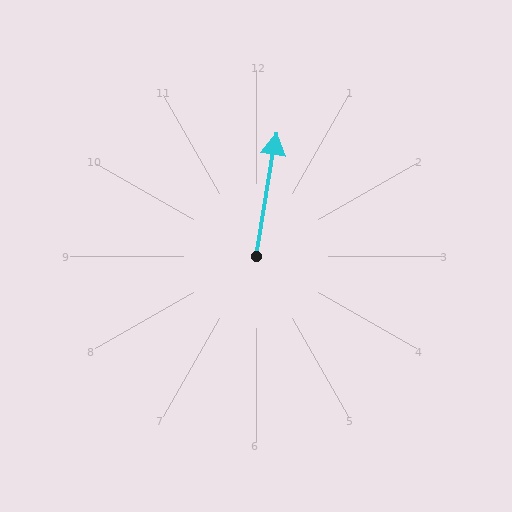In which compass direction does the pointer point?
North.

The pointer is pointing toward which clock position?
Roughly 12 o'clock.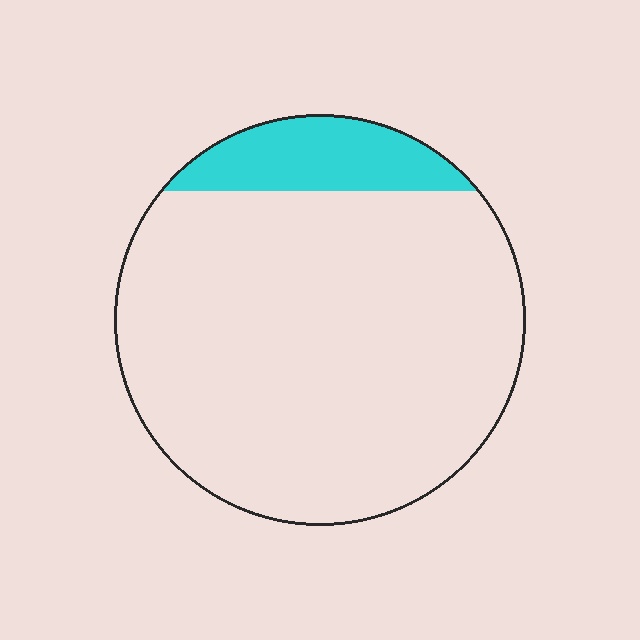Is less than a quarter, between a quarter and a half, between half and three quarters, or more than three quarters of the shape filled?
Less than a quarter.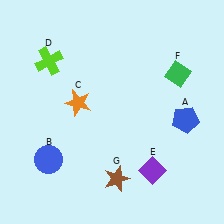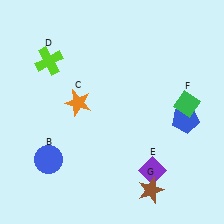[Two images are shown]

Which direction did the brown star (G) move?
The brown star (G) moved right.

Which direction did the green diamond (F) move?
The green diamond (F) moved down.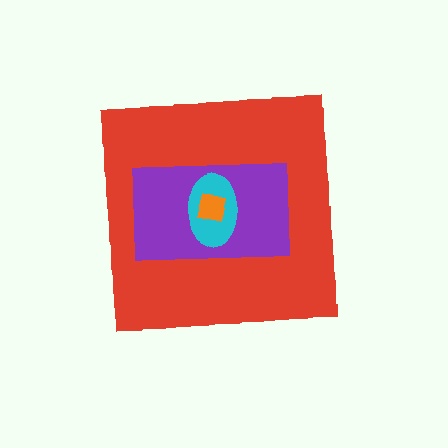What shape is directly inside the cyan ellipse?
The orange square.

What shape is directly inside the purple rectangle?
The cyan ellipse.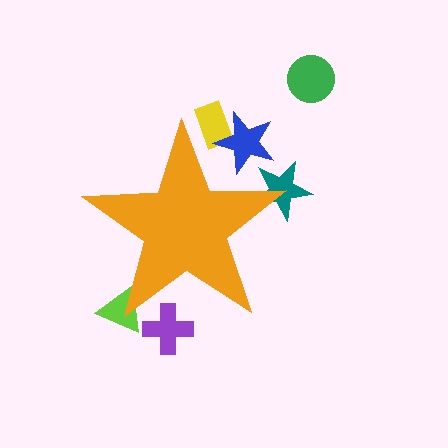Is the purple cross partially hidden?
Yes, the purple cross is partially hidden behind the orange star.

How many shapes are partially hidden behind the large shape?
5 shapes are partially hidden.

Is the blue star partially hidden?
Yes, the blue star is partially hidden behind the orange star.